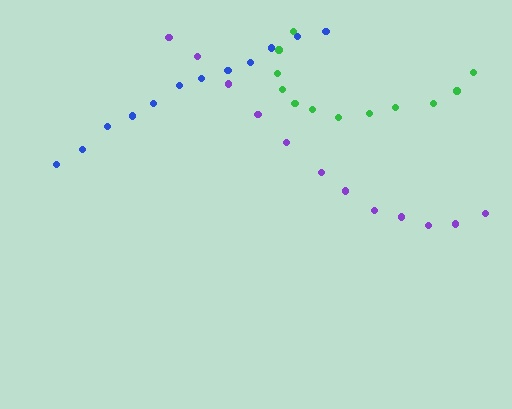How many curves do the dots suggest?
There are 3 distinct paths.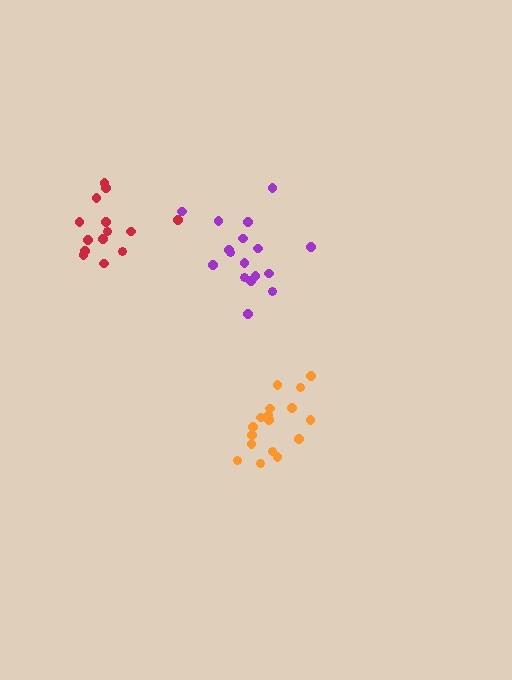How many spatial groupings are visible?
There are 3 spatial groupings.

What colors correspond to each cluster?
The clusters are colored: purple, orange, red.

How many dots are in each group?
Group 1: 17 dots, Group 2: 17 dots, Group 3: 14 dots (48 total).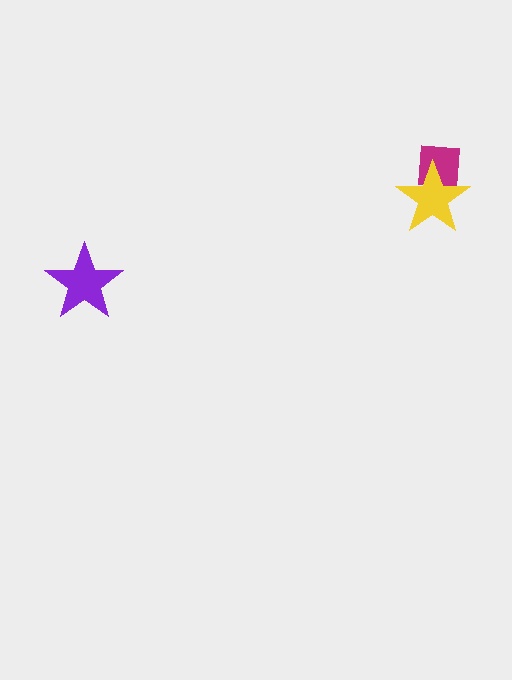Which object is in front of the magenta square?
The yellow star is in front of the magenta square.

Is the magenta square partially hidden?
Yes, it is partially covered by another shape.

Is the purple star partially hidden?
No, no other shape covers it.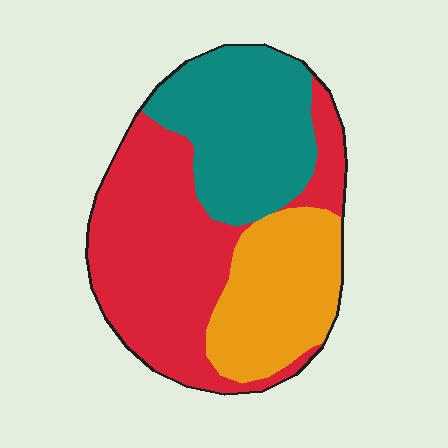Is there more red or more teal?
Red.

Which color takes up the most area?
Red, at roughly 45%.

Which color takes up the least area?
Orange, at roughly 25%.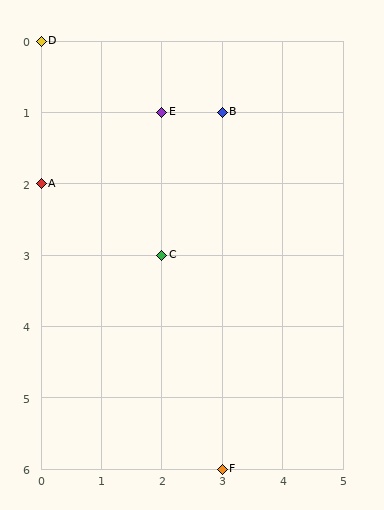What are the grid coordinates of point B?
Point B is at grid coordinates (3, 1).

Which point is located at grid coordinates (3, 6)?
Point F is at (3, 6).